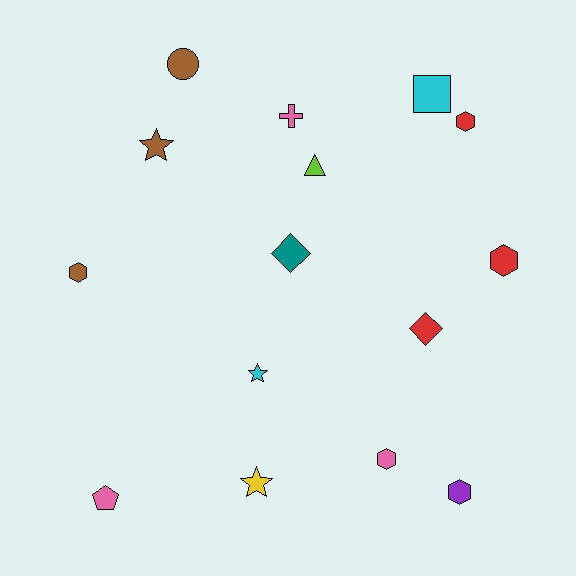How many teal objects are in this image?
There is 1 teal object.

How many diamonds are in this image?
There are 2 diamonds.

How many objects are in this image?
There are 15 objects.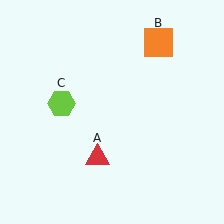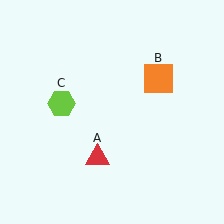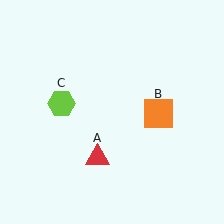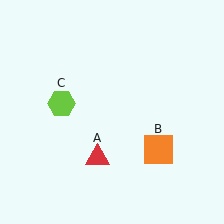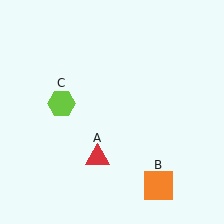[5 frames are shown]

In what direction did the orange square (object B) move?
The orange square (object B) moved down.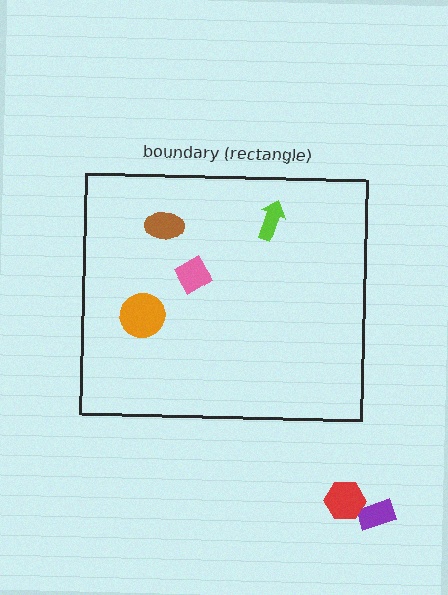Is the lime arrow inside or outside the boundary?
Inside.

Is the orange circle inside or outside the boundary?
Inside.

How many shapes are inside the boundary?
4 inside, 2 outside.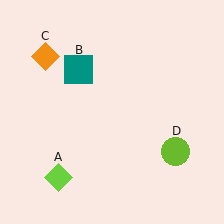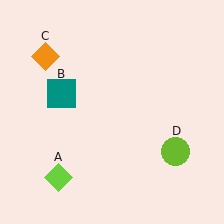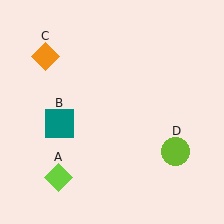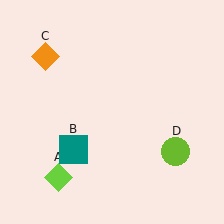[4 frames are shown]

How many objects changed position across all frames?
1 object changed position: teal square (object B).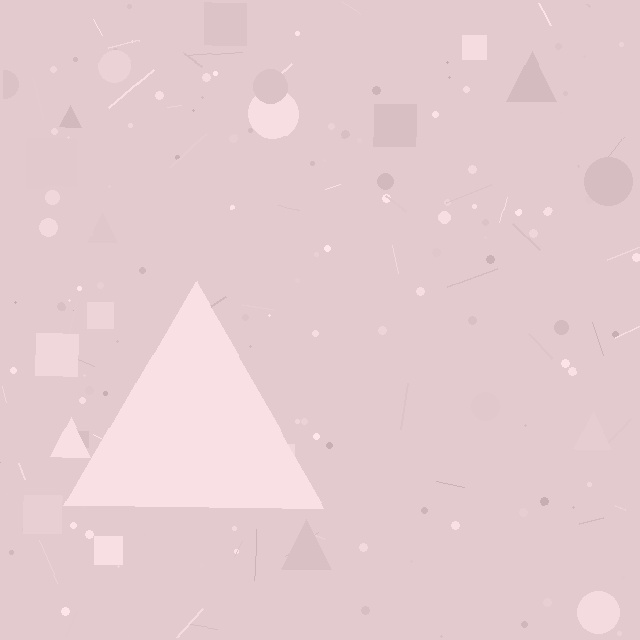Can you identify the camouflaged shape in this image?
The camouflaged shape is a triangle.